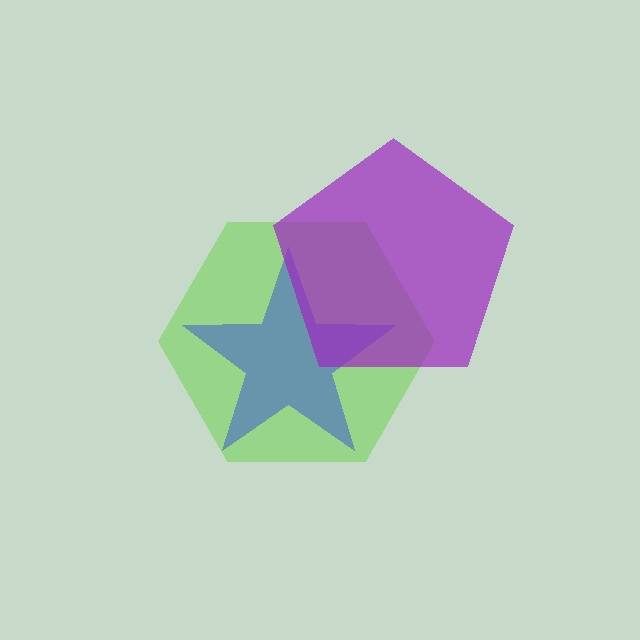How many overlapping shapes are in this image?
There are 3 overlapping shapes in the image.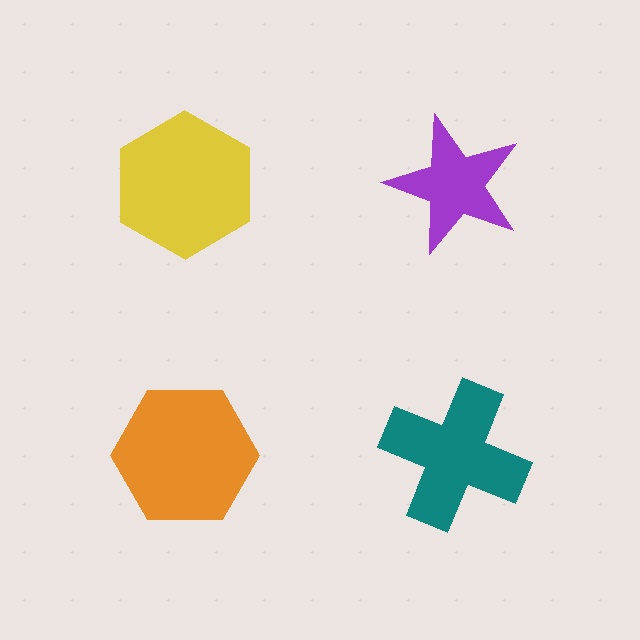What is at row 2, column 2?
A teal cross.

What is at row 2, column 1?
An orange hexagon.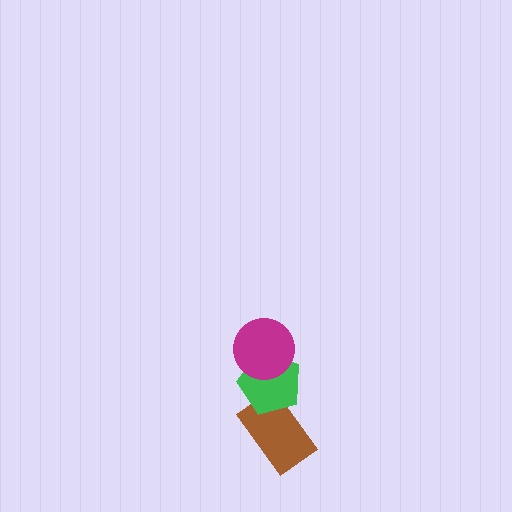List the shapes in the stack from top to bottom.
From top to bottom: the magenta circle, the green pentagon, the brown rectangle.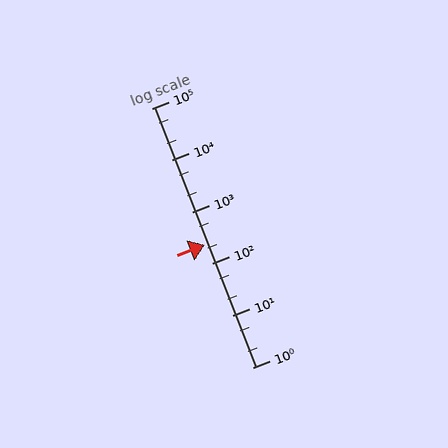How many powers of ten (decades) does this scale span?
The scale spans 5 decades, from 1 to 100000.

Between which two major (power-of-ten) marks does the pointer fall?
The pointer is between 100 and 1000.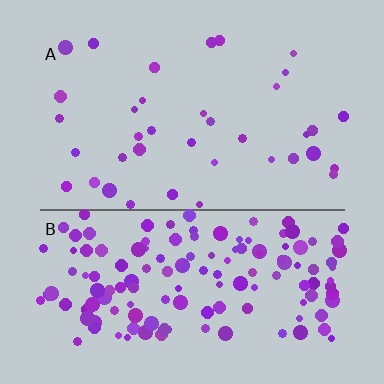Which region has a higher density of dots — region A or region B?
B (the bottom).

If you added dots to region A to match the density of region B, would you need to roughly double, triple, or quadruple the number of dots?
Approximately quadruple.